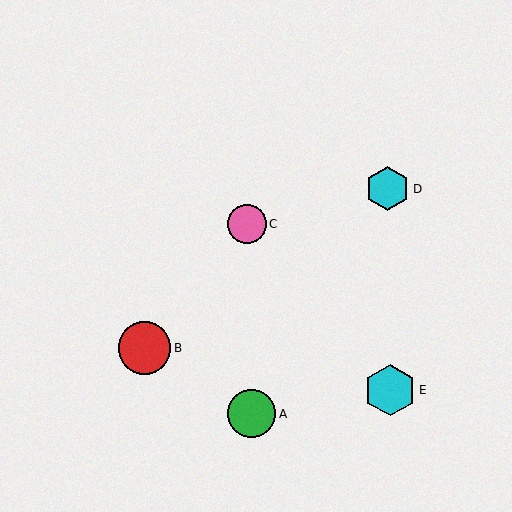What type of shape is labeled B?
Shape B is a red circle.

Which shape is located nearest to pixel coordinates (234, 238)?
The pink circle (labeled C) at (247, 224) is nearest to that location.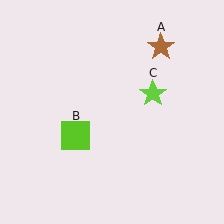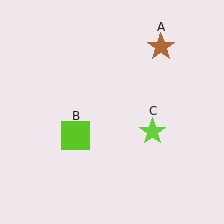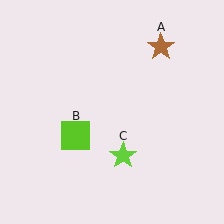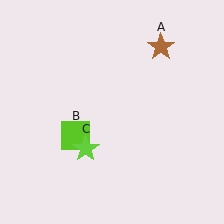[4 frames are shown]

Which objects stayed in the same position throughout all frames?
Brown star (object A) and lime square (object B) remained stationary.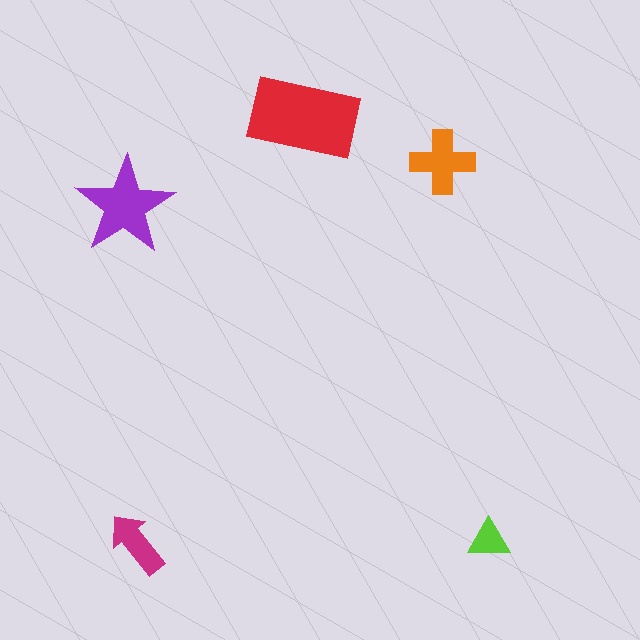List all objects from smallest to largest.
The lime triangle, the magenta arrow, the orange cross, the purple star, the red rectangle.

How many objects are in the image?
There are 5 objects in the image.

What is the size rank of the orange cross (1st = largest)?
3rd.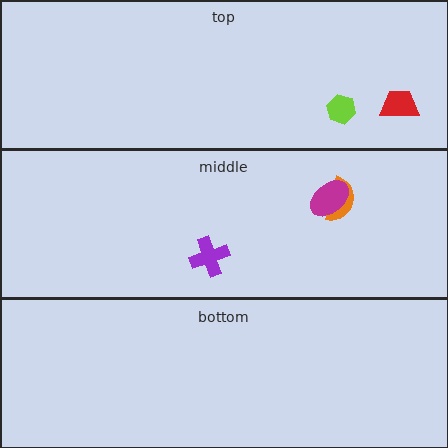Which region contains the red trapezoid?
The top region.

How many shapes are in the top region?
2.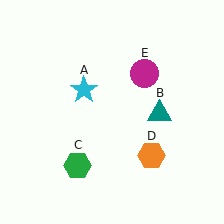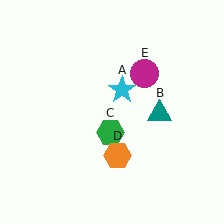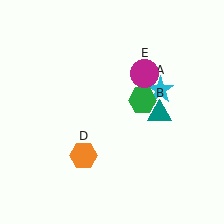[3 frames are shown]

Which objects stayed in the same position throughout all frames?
Teal triangle (object B) and magenta circle (object E) remained stationary.